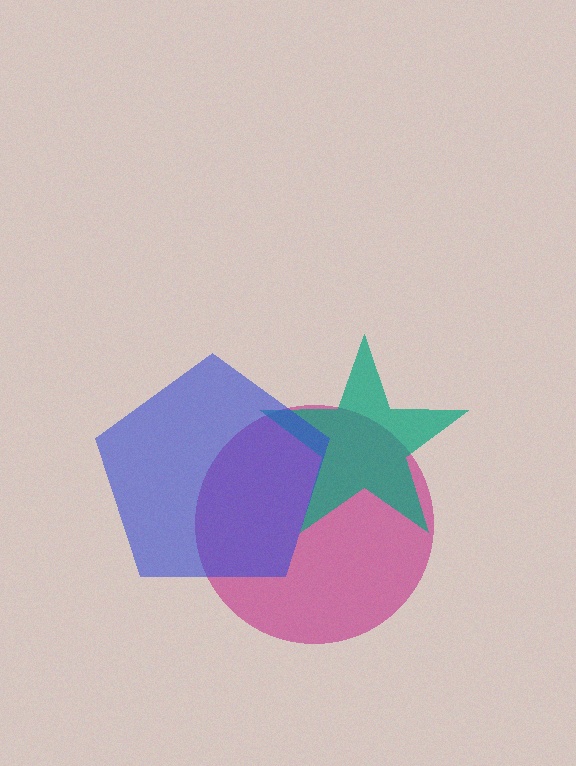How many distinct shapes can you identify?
There are 3 distinct shapes: a magenta circle, a teal star, a blue pentagon.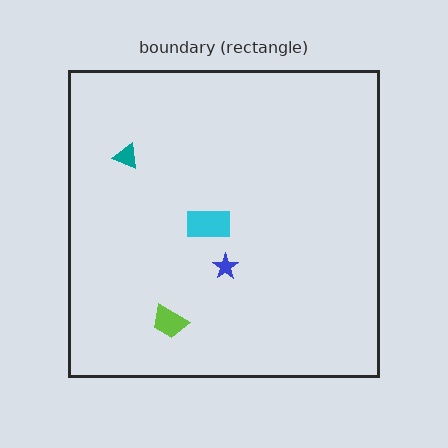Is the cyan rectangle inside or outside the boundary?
Inside.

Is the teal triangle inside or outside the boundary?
Inside.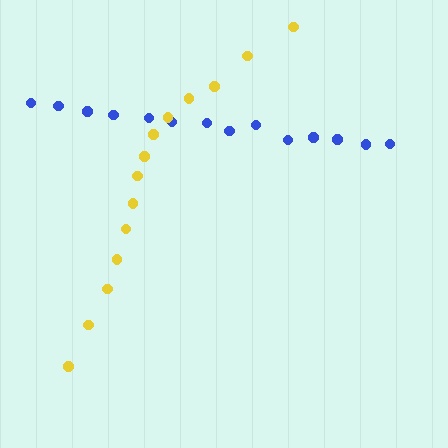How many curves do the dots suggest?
There are 2 distinct paths.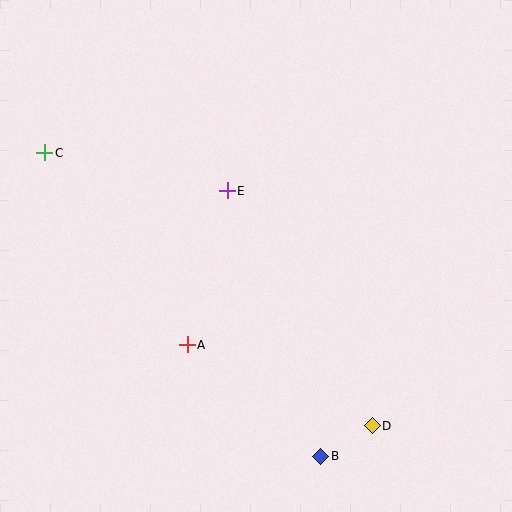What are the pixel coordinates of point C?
Point C is at (45, 153).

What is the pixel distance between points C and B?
The distance between C and B is 410 pixels.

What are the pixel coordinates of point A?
Point A is at (187, 345).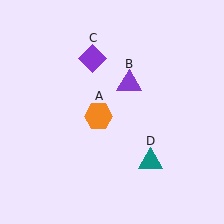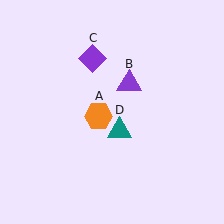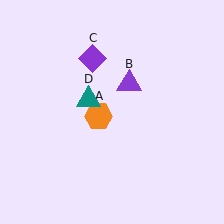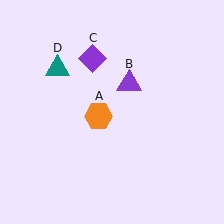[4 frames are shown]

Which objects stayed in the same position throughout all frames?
Orange hexagon (object A) and purple triangle (object B) and purple diamond (object C) remained stationary.